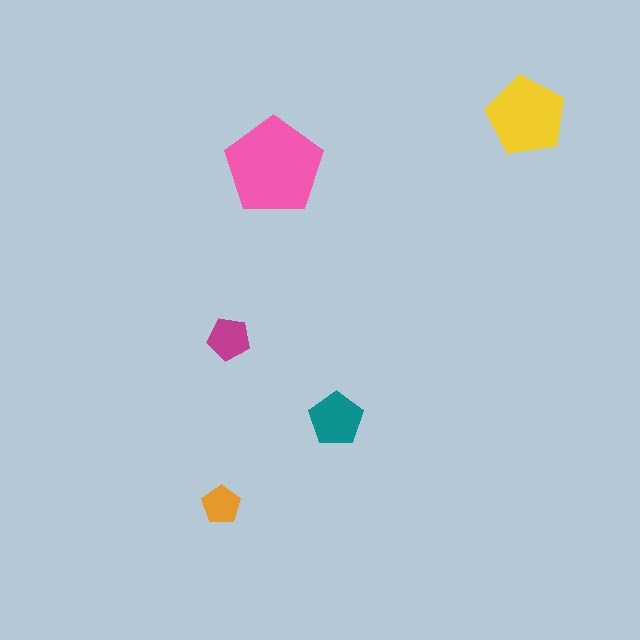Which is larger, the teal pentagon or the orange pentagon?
The teal one.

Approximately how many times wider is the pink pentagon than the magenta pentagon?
About 2.5 times wider.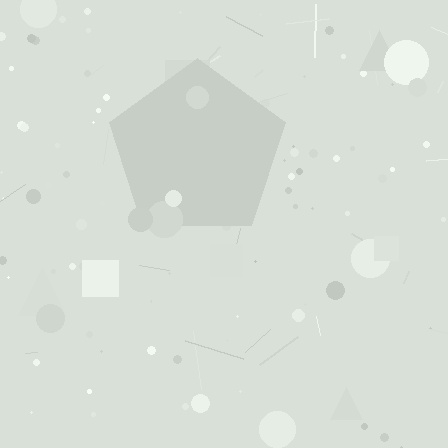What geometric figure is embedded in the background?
A pentagon is embedded in the background.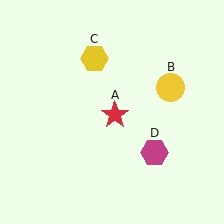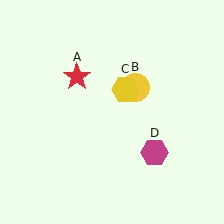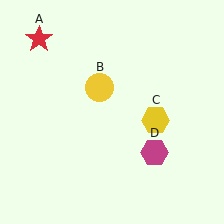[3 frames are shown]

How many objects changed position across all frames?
3 objects changed position: red star (object A), yellow circle (object B), yellow hexagon (object C).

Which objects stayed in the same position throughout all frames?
Magenta hexagon (object D) remained stationary.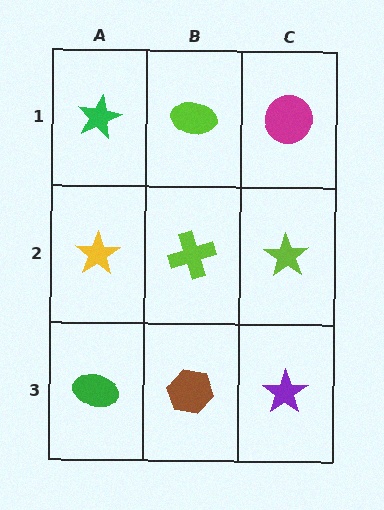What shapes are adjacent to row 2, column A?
A green star (row 1, column A), a green ellipse (row 3, column A), a lime cross (row 2, column B).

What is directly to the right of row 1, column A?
A lime ellipse.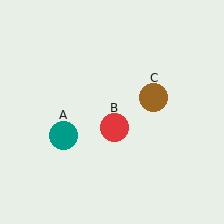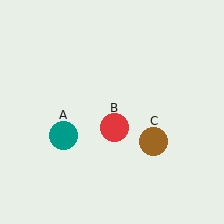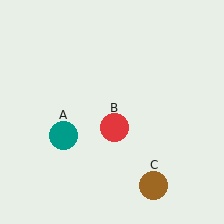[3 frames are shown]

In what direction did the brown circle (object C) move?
The brown circle (object C) moved down.